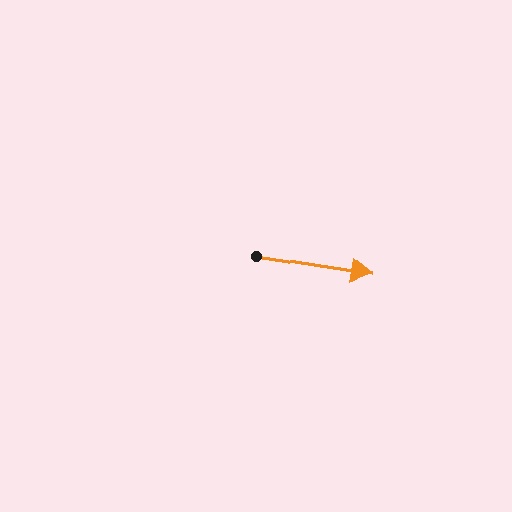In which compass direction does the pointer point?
East.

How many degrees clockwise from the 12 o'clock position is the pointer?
Approximately 99 degrees.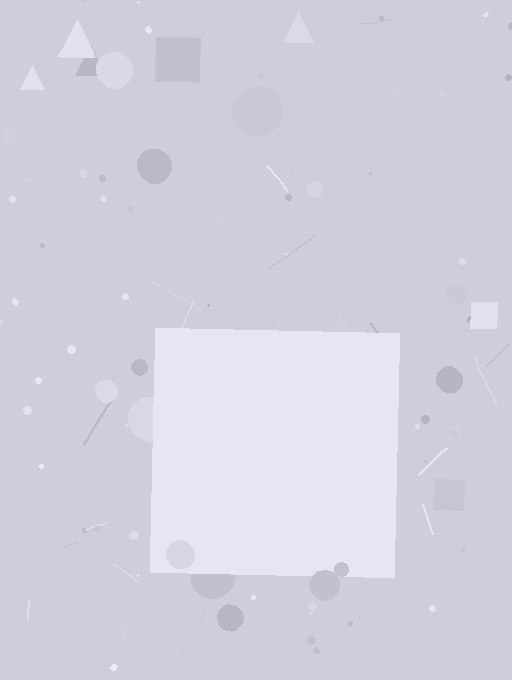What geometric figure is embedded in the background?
A square is embedded in the background.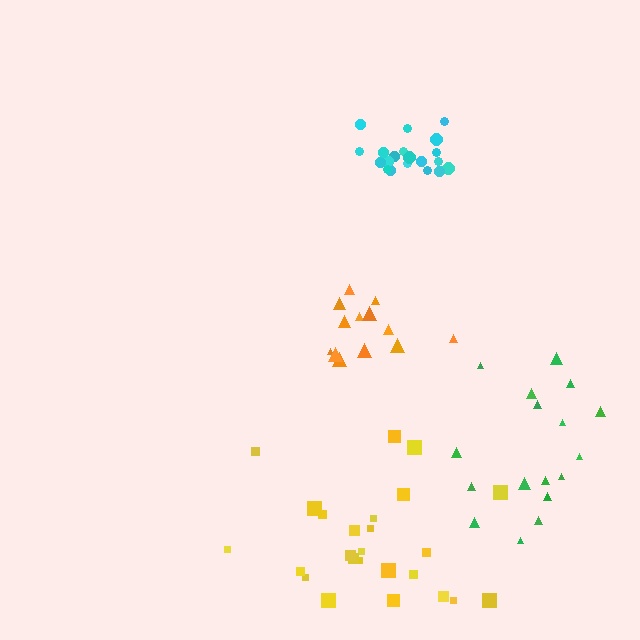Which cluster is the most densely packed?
Cyan.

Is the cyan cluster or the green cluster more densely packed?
Cyan.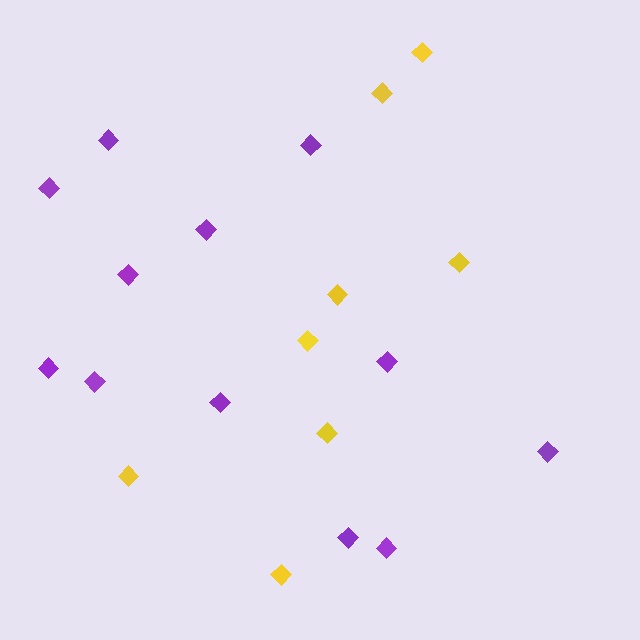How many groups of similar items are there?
There are 2 groups: one group of purple diamonds (12) and one group of yellow diamonds (8).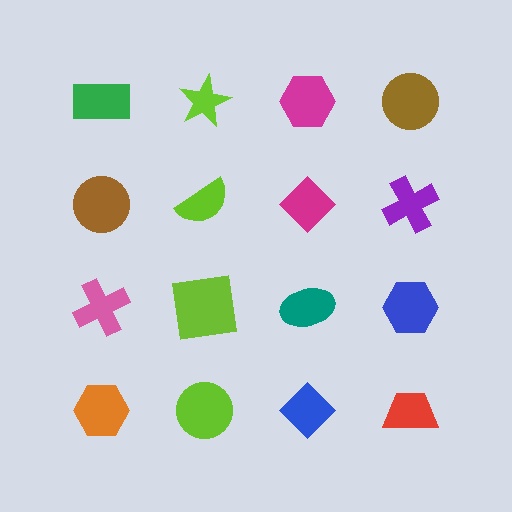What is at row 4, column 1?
An orange hexagon.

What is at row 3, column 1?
A pink cross.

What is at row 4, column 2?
A lime circle.